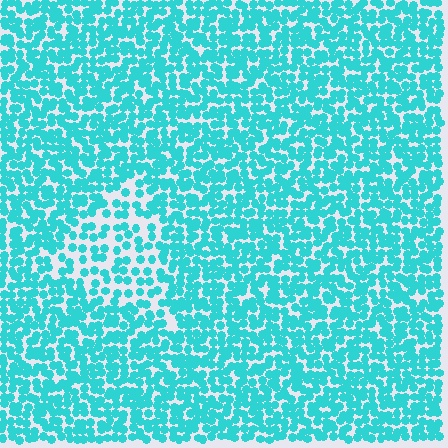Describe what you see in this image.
The image contains small cyan elements arranged at two different densities. A triangle-shaped region is visible where the elements are less densely packed than the surrounding area.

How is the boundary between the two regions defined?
The boundary is defined by a change in element density (approximately 1.9x ratio). All elements are the same color, size, and shape.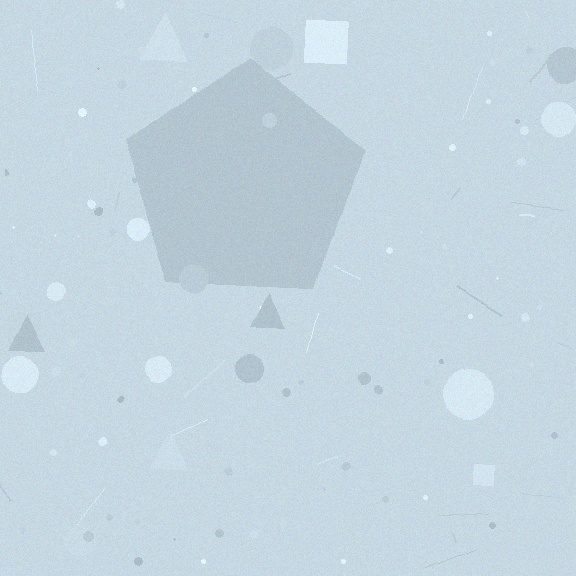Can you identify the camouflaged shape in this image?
The camouflaged shape is a pentagon.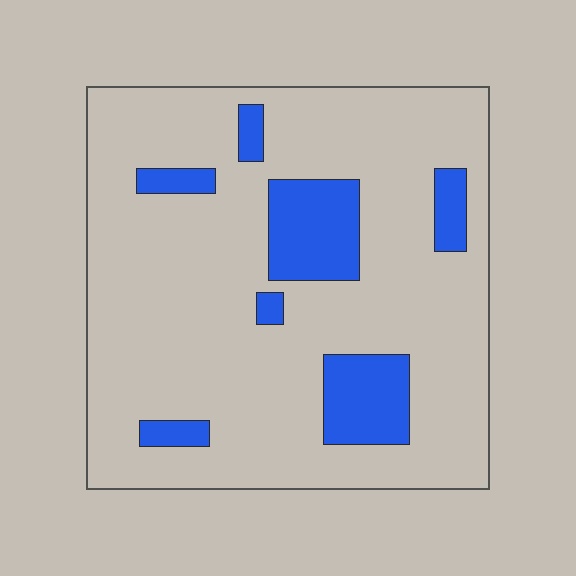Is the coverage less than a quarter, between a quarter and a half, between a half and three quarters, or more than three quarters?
Less than a quarter.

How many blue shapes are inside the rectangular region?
7.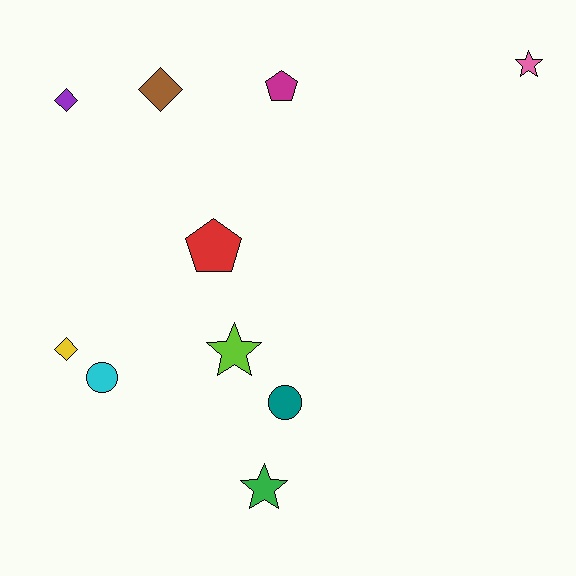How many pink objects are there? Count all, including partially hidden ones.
There is 1 pink object.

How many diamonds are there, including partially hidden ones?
There are 3 diamonds.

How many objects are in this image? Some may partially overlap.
There are 10 objects.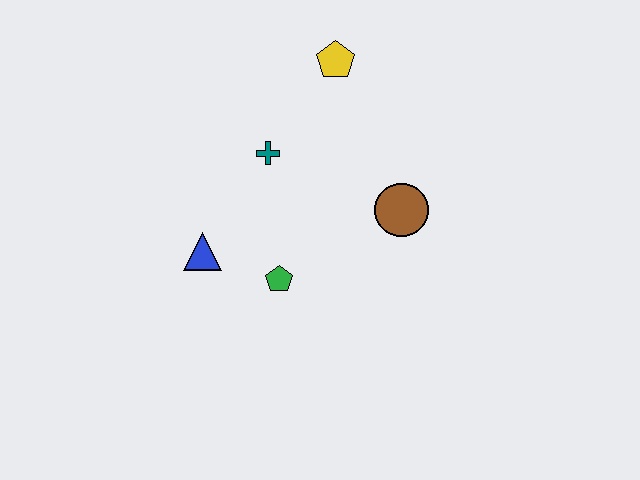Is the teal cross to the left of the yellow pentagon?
Yes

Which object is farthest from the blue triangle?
The yellow pentagon is farthest from the blue triangle.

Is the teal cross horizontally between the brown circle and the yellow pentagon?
No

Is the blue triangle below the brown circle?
Yes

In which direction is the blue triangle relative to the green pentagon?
The blue triangle is to the left of the green pentagon.